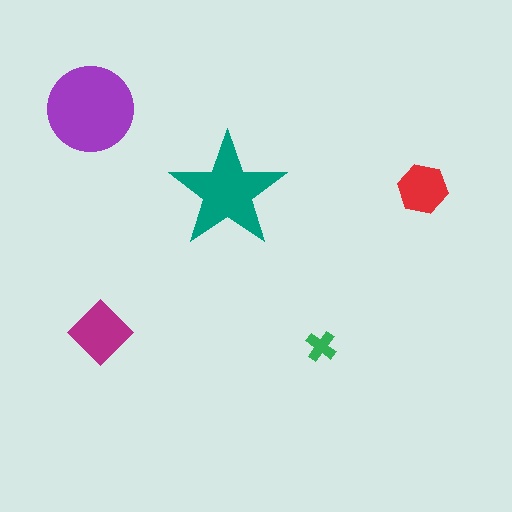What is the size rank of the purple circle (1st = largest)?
1st.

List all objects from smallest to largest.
The green cross, the red hexagon, the magenta diamond, the teal star, the purple circle.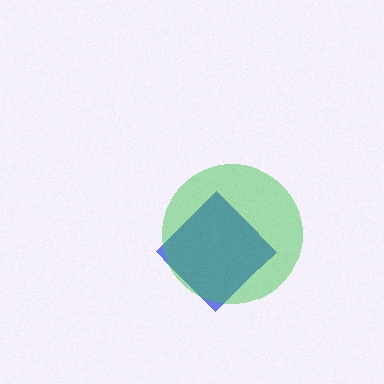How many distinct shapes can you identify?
There are 2 distinct shapes: a blue diamond, a green circle.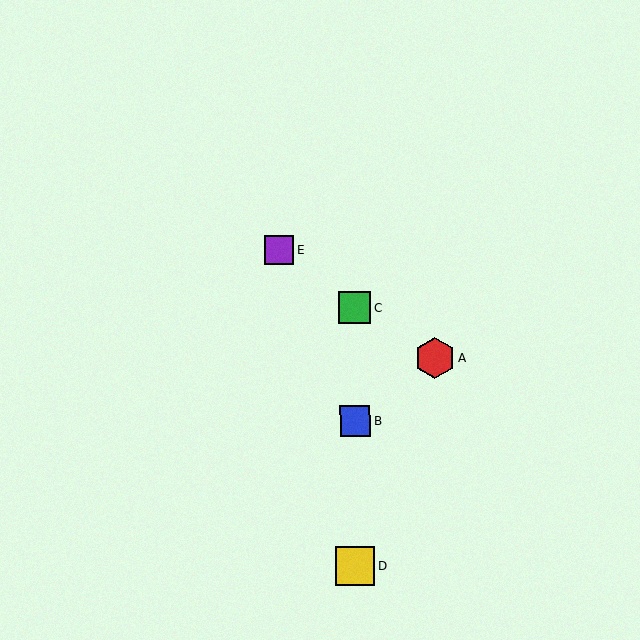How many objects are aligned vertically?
3 objects (B, C, D) are aligned vertically.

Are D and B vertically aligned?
Yes, both are at x≈356.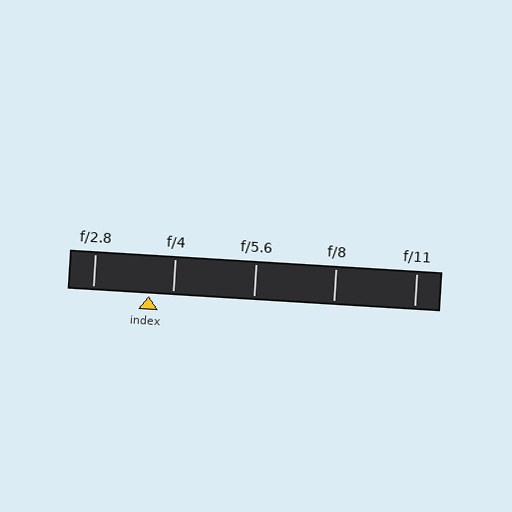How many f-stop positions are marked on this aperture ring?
There are 5 f-stop positions marked.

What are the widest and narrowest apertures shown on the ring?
The widest aperture shown is f/2.8 and the narrowest is f/11.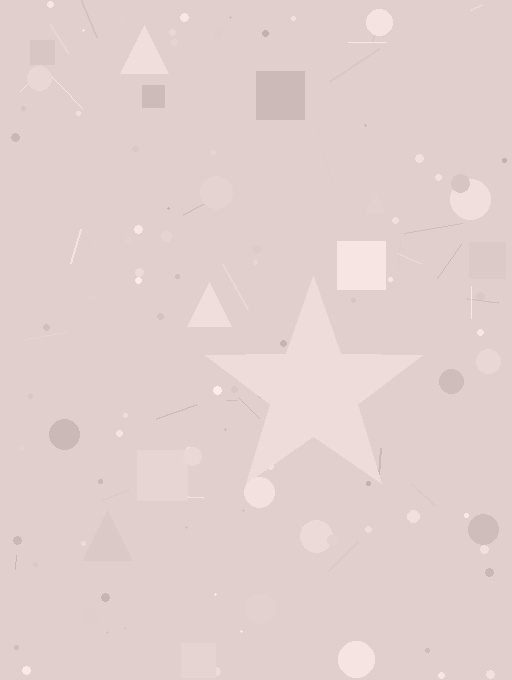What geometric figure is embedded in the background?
A star is embedded in the background.